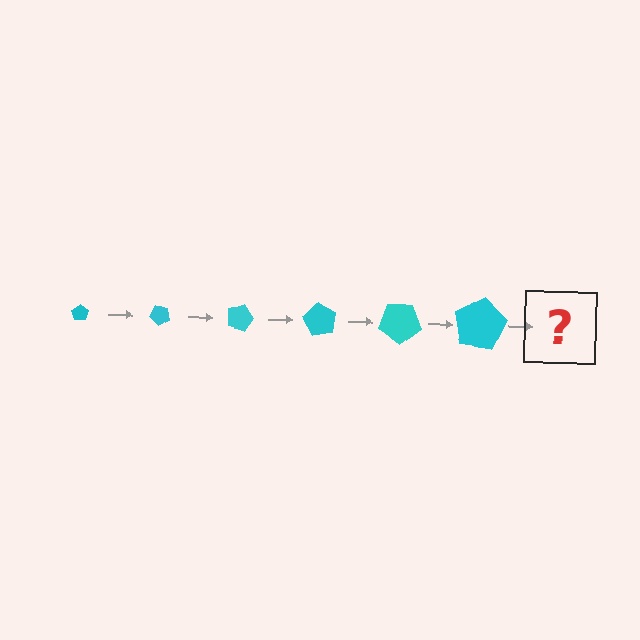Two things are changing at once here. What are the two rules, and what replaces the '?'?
The two rules are that the pentagon grows larger each step and it rotates 45 degrees each step. The '?' should be a pentagon, larger than the previous one and rotated 270 degrees from the start.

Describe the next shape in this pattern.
It should be a pentagon, larger than the previous one and rotated 270 degrees from the start.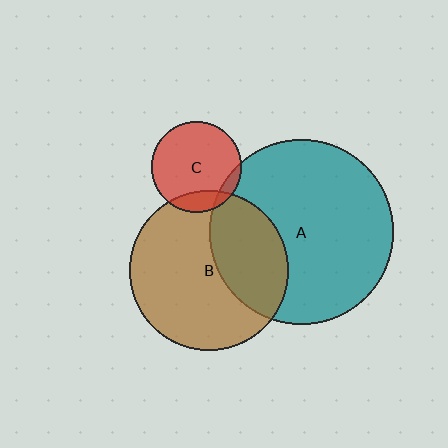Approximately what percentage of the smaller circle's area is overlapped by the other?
Approximately 35%.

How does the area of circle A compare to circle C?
Approximately 4.1 times.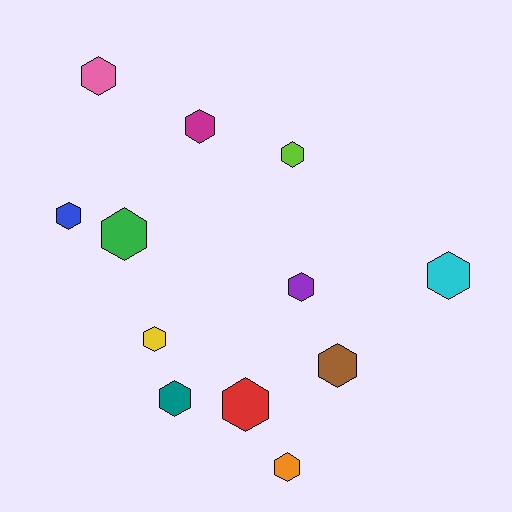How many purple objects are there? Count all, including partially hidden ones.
There is 1 purple object.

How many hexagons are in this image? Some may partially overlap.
There are 12 hexagons.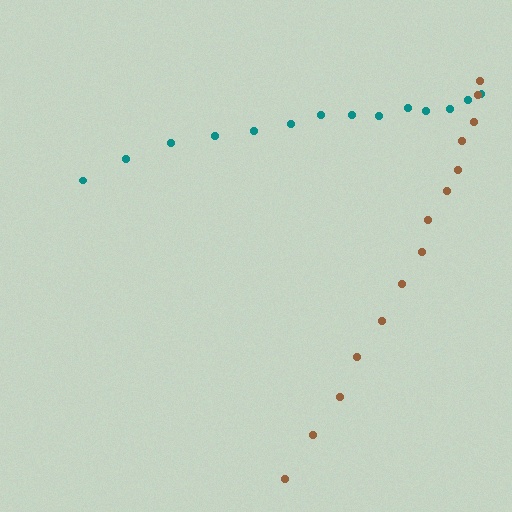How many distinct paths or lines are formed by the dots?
There are 2 distinct paths.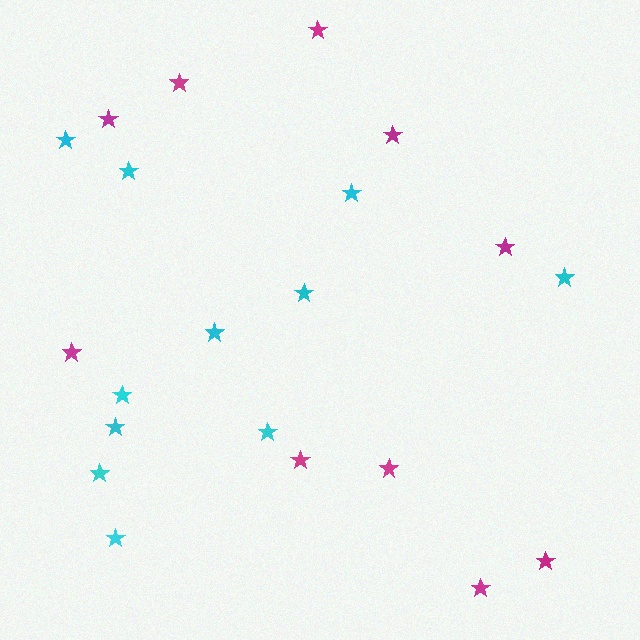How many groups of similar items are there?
There are 2 groups: one group of cyan stars (11) and one group of magenta stars (10).